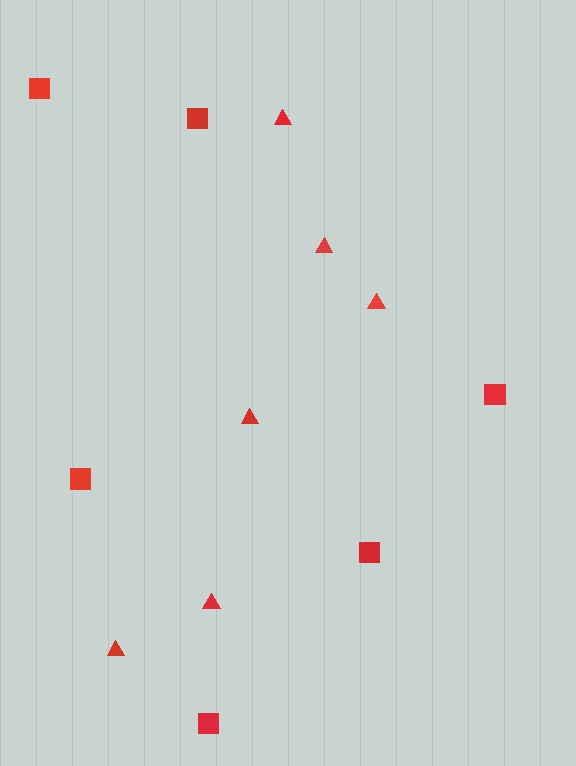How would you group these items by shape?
There are 2 groups: one group of triangles (6) and one group of squares (6).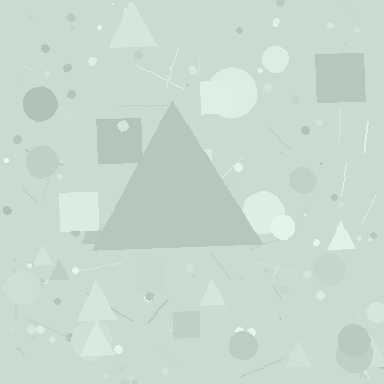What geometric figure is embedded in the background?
A triangle is embedded in the background.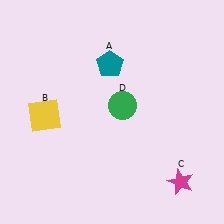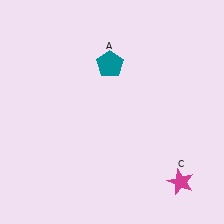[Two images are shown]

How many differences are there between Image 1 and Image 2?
There are 2 differences between the two images.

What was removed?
The green circle (D), the yellow square (B) were removed in Image 2.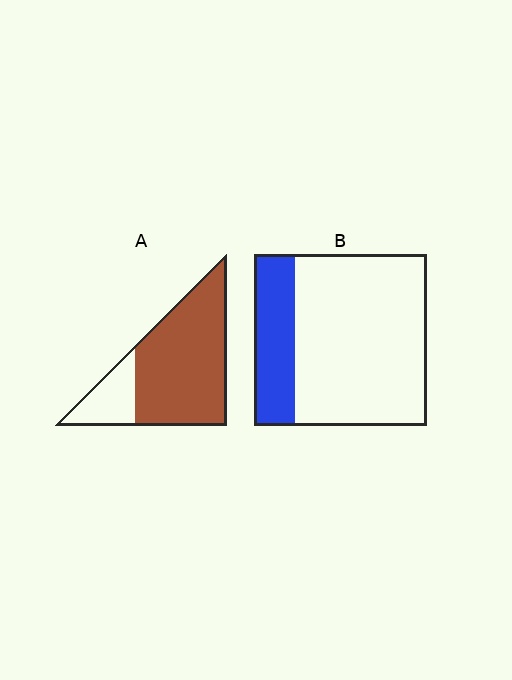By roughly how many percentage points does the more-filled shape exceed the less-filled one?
By roughly 55 percentage points (A over B).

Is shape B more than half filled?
No.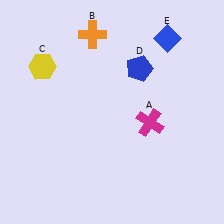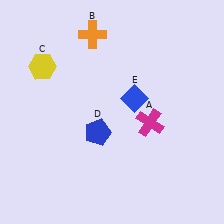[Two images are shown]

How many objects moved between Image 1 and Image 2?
2 objects moved between the two images.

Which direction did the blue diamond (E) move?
The blue diamond (E) moved down.